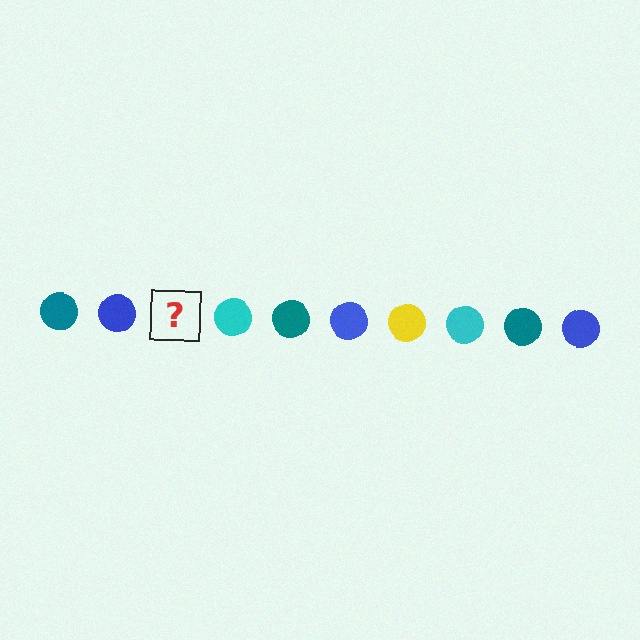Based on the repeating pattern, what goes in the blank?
The blank should be a yellow circle.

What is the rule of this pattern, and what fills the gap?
The rule is that the pattern cycles through teal, blue, yellow, cyan circles. The gap should be filled with a yellow circle.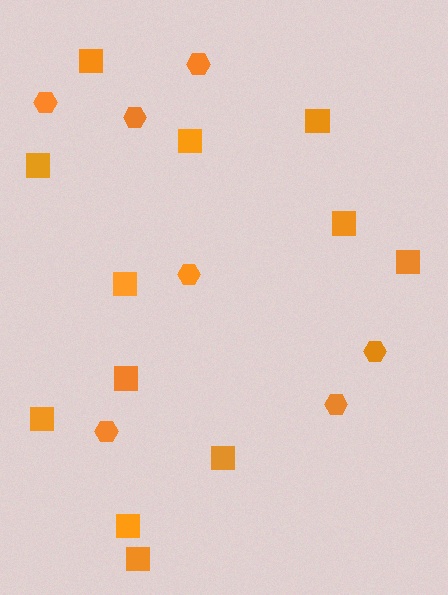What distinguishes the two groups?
There are 2 groups: one group of squares (12) and one group of hexagons (7).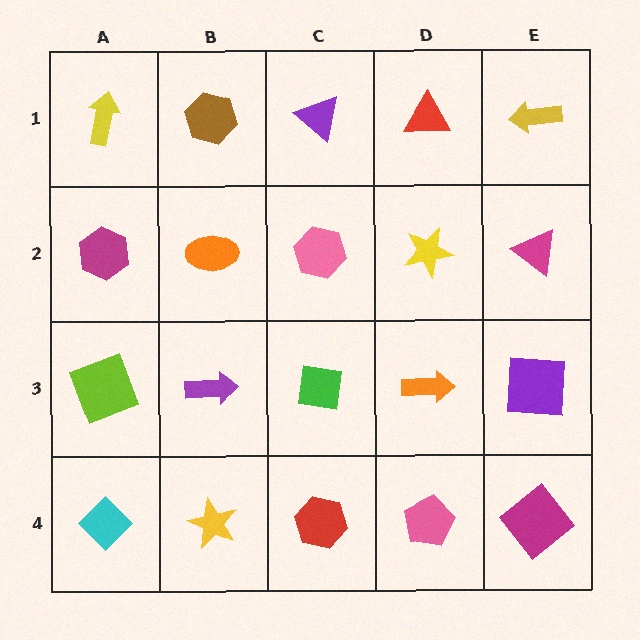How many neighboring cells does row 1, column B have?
3.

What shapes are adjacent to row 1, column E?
A magenta triangle (row 2, column E), a red triangle (row 1, column D).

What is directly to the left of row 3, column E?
An orange arrow.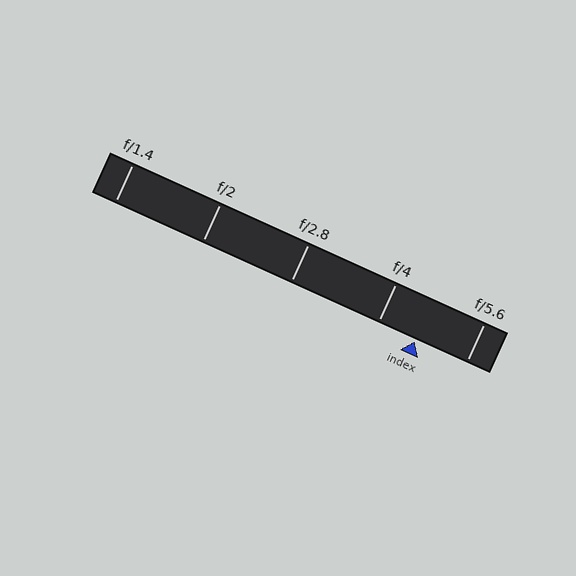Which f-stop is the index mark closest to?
The index mark is closest to f/4.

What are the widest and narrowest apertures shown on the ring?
The widest aperture shown is f/1.4 and the narrowest is f/5.6.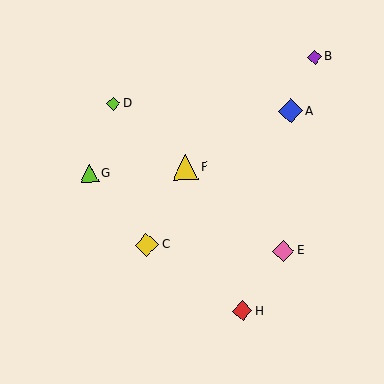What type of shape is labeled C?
Shape C is a yellow diamond.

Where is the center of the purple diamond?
The center of the purple diamond is at (315, 57).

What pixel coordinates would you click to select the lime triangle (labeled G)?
Click at (89, 173) to select the lime triangle G.